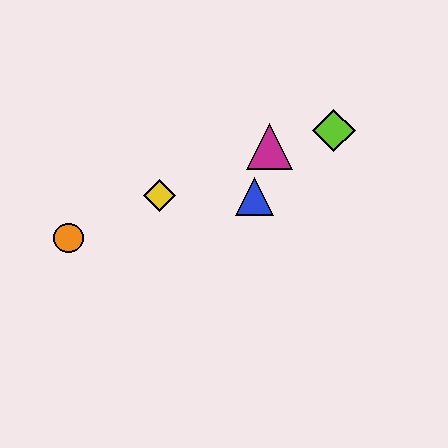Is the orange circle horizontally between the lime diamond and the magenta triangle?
No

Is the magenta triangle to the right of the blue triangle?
Yes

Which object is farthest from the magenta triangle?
The orange circle is farthest from the magenta triangle.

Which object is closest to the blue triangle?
The magenta triangle is closest to the blue triangle.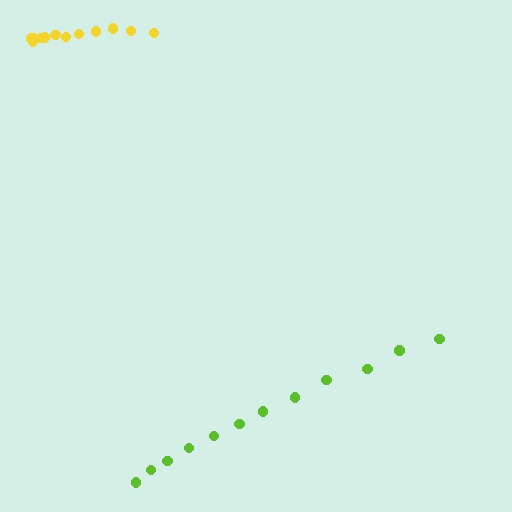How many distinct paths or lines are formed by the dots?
There are 2 distinct paths.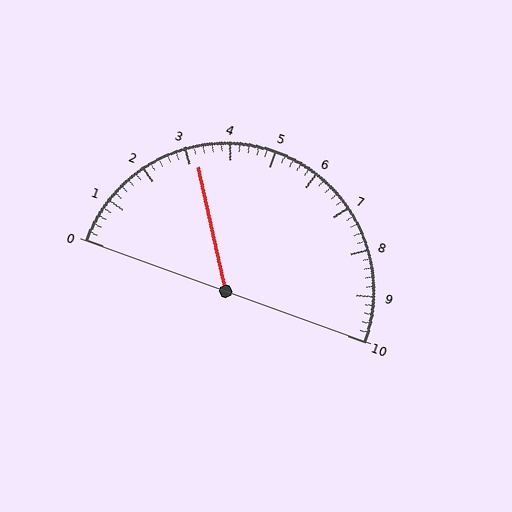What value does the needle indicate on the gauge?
The needle indicates approximately 3.2.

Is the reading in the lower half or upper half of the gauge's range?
The reading is in the lower half of the range (0 to 10).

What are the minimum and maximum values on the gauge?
The gauge ranges from 0 to 10.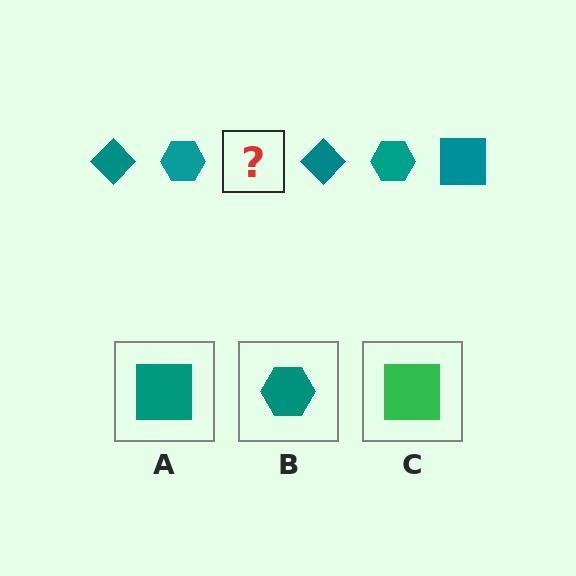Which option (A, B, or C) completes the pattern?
A.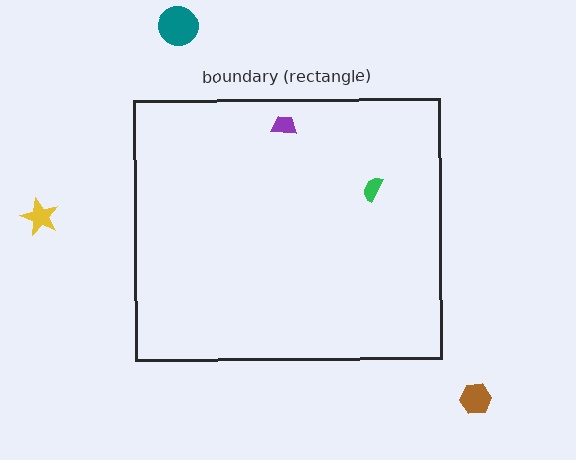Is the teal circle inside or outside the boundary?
Outside.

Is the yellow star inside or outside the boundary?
Outside.